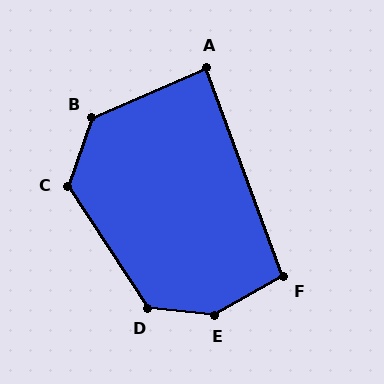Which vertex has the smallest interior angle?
A, at approximately 87 degrees.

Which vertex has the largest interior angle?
E, at approximately 146 degrees.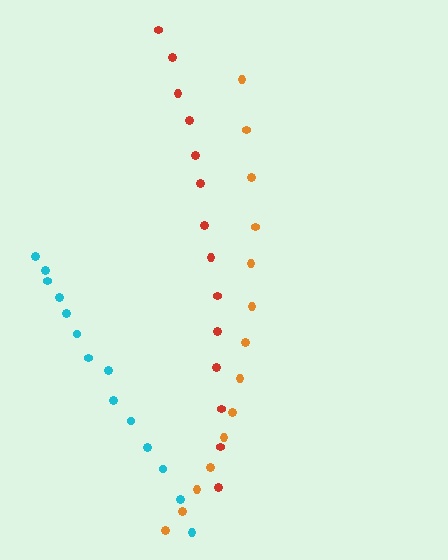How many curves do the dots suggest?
There are 3 distinct paths.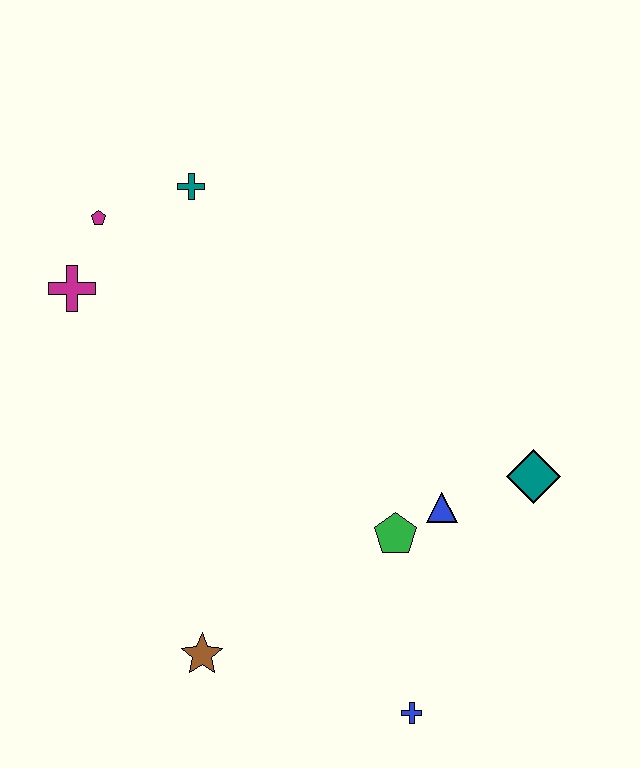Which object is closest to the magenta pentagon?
The magenta cross is closest to the magenta pentagon.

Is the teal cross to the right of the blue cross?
No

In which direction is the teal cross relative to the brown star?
The teal cross is above the brown star.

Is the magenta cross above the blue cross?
Yes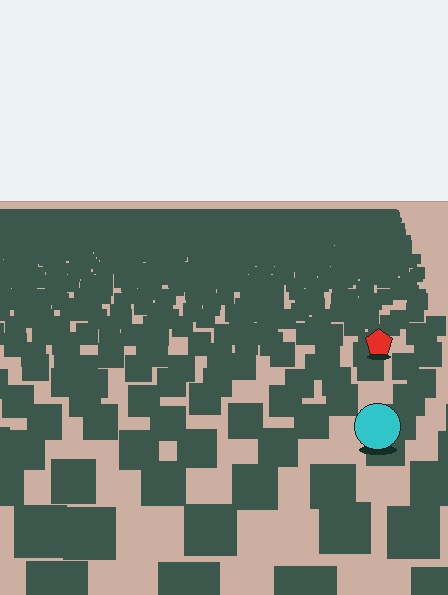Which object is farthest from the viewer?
The red pentagon is farthest from the viewer. It appears smaller and the ground texture around it is denser.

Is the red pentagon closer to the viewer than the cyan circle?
No. The cyan circle is closer — you can tell from the texture gradient: the ground texture is coarser near it.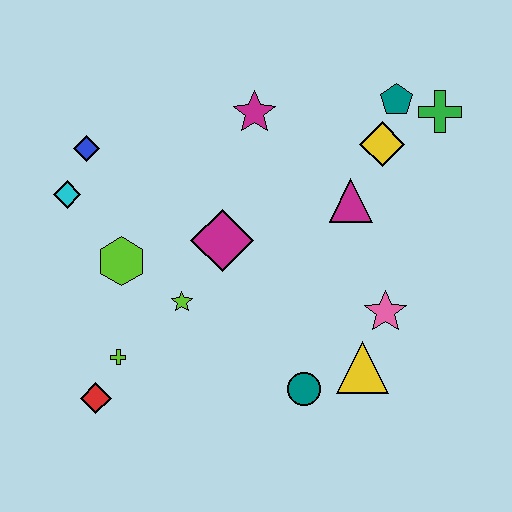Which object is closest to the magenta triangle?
The yellow diamond is closest to the magenta triangle.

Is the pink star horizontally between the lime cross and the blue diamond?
No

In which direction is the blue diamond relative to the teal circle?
The blue diamond is above the teal circle.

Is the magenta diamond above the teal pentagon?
No